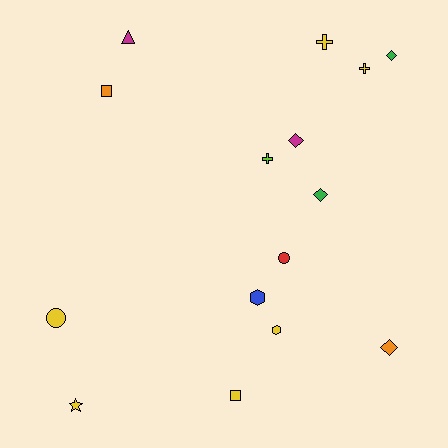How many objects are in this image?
There are 15 objects.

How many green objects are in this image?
There are 2 green objects.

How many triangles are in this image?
There is 1 triangle.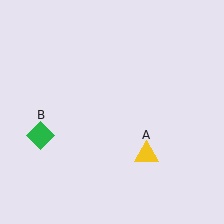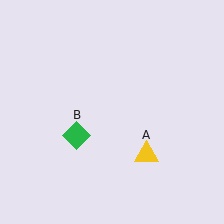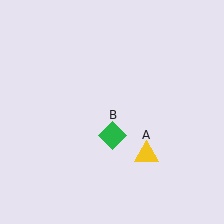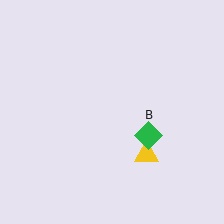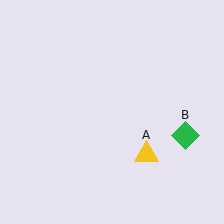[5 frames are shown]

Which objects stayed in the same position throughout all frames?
Yellow triangle (object A) remained stationary.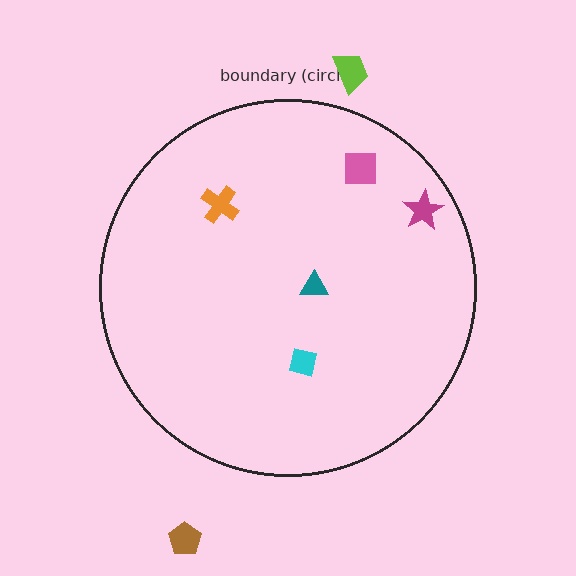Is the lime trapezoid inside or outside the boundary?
Outside.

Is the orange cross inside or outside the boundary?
Inside.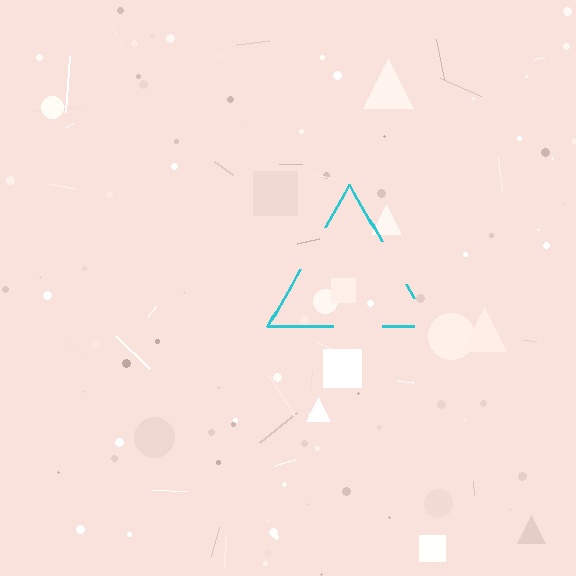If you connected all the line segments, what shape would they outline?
They would outline a triangle.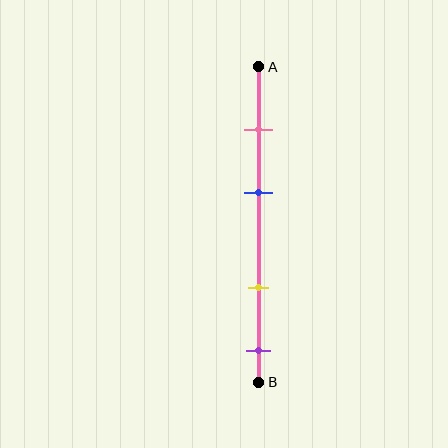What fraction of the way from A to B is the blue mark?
The blue mark is approximately 40% (0.4) of the way from A to B.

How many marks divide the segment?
There are 4 marks dividing the segment.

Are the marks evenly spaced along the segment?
No, the marks are not evenly spaced.